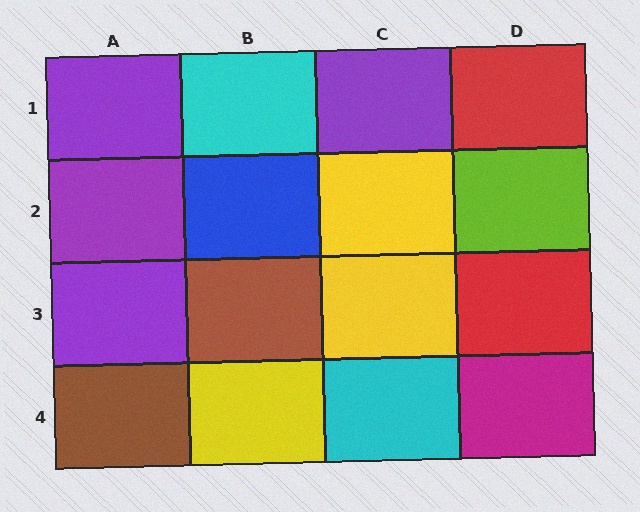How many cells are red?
2 cells are red.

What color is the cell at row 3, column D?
Red.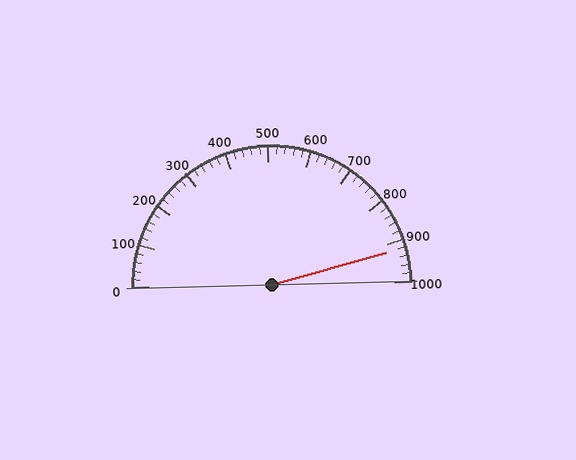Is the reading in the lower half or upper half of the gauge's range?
The reading is in the upper half of the range (0 to 1000).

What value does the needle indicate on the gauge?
The needle indicates approximately 920.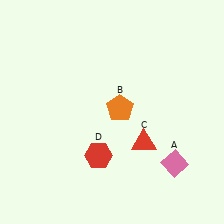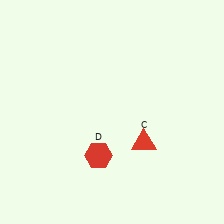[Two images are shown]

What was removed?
The orange pentagon (B), the pink diamond (A) were removed in Image 2.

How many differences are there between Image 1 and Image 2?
There are 2 differences between the two images.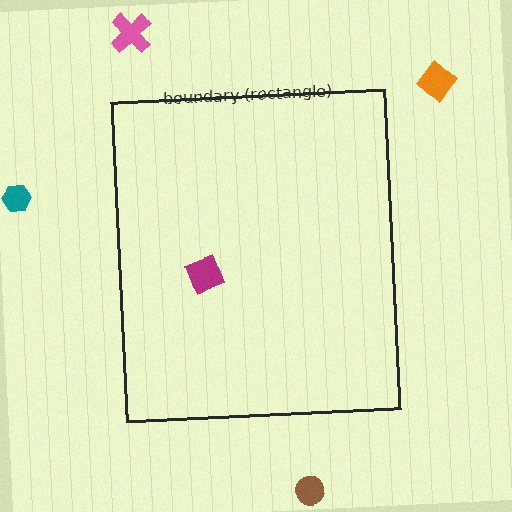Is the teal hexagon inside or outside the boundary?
Outside.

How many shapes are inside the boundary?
1 inside, 4 outside.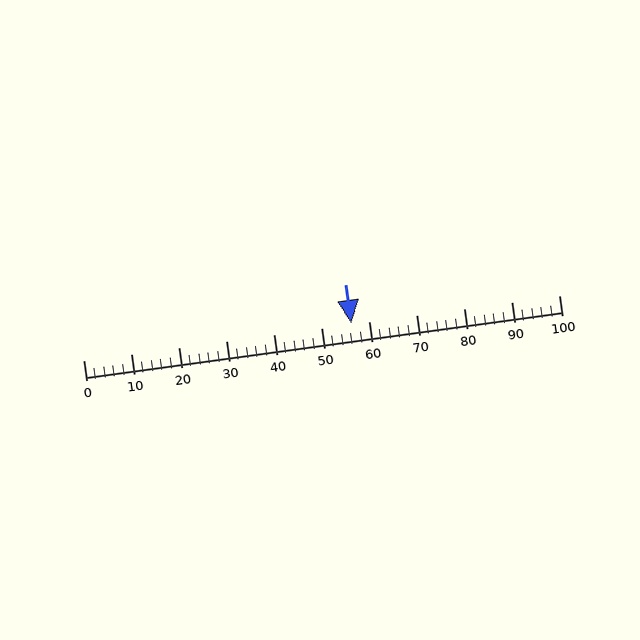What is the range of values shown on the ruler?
The ruler shows values from 0 to 100.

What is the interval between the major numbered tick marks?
The major tick marks are spaced 10 units apart.